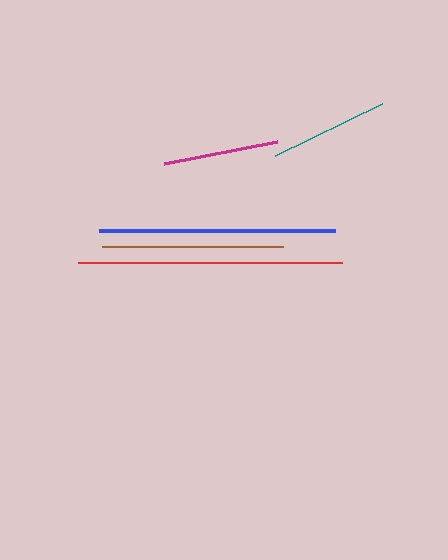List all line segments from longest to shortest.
From longest to shortest: red, blue, brown, teal, magenta.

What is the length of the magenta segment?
The magenta segment is approximately 115 pixels long.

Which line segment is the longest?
The red line is the longest at approximately 264 pixels.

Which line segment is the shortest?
The magenta line is the shortest at approximately 115 pixels.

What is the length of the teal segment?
The teal segment is approximately 119 pixels long.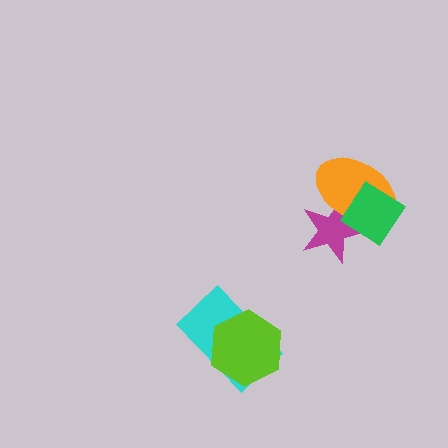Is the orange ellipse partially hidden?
Yes, it is partially covered by another shape.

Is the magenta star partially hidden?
Yes, it is partially covered by another shape.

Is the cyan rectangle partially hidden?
Yes, it is partially covered by another shape.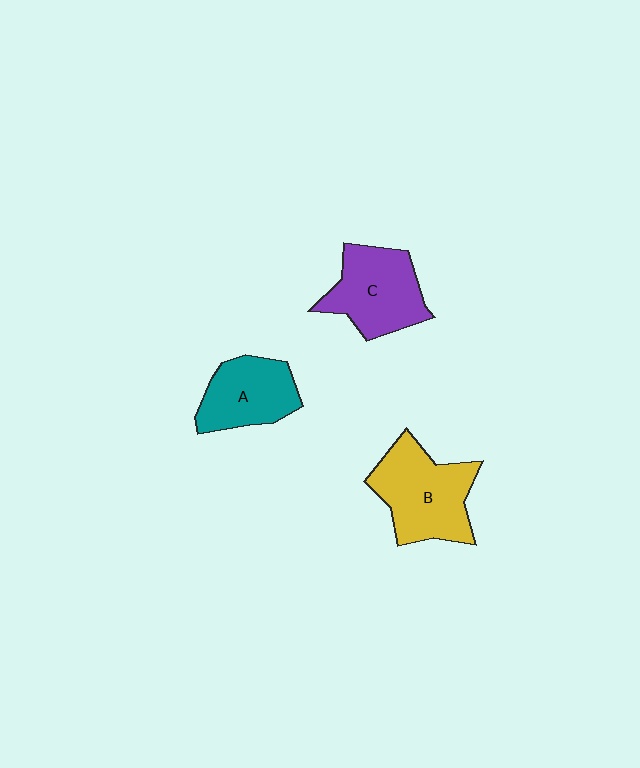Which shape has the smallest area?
Shape A (teal).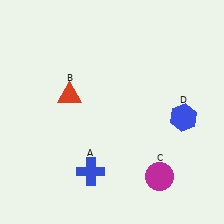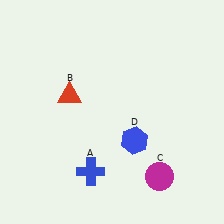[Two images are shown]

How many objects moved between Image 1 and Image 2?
1 object moved between the two images.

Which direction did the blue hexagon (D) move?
The blue hexagon (D) moved left.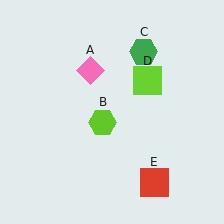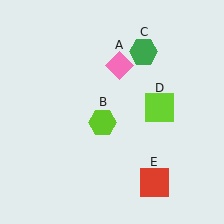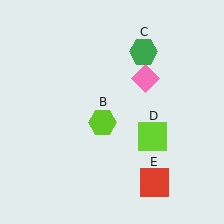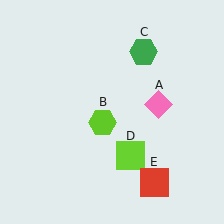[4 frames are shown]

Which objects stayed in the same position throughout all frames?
Lime hexagon (object B) and green hexagon (object C) and red square (object E) remained stationary.